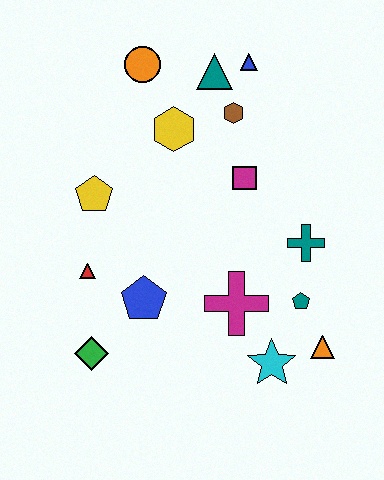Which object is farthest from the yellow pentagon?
The orange triangle is farthest from the yellow pentagon.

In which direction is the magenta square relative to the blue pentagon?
The magenta square is above the blue pentagon.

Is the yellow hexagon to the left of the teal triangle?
Yes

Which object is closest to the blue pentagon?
The red triangle is closest to the blue pentagon.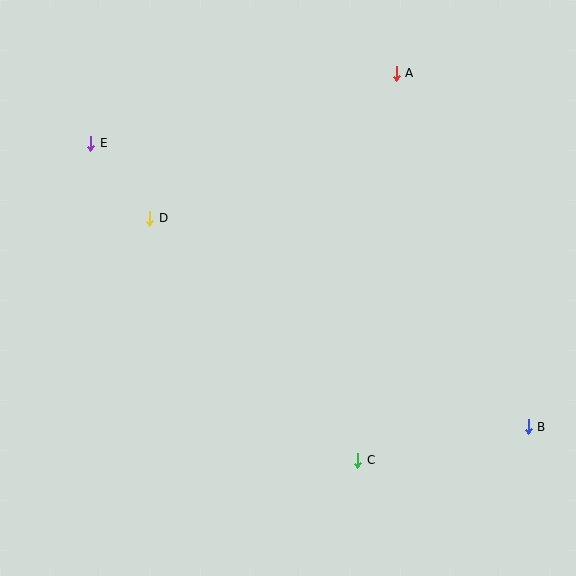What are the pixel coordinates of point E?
Point E is at (91, 143).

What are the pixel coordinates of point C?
Point C is at (358, 460).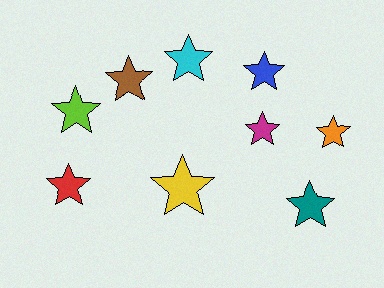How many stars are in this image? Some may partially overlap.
There are 9 stars.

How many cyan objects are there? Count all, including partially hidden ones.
There is 1 cyan object.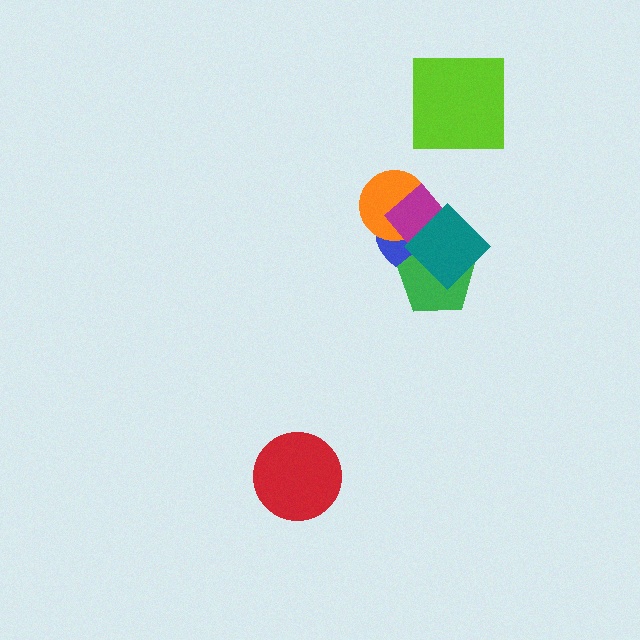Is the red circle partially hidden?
No, no other shape covers it.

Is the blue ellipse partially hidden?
Yes, it is partially covered by another shape.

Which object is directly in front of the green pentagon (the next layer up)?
The magenta diamond is directly in front of the green pentagon.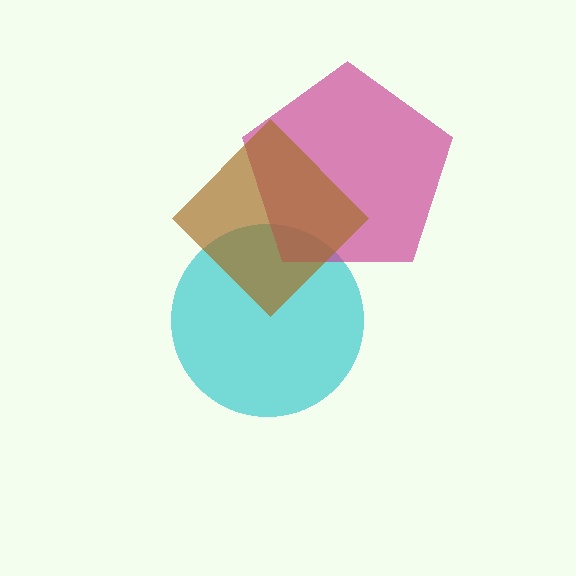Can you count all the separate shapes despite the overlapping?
Yes, there are 3 separate shapes.